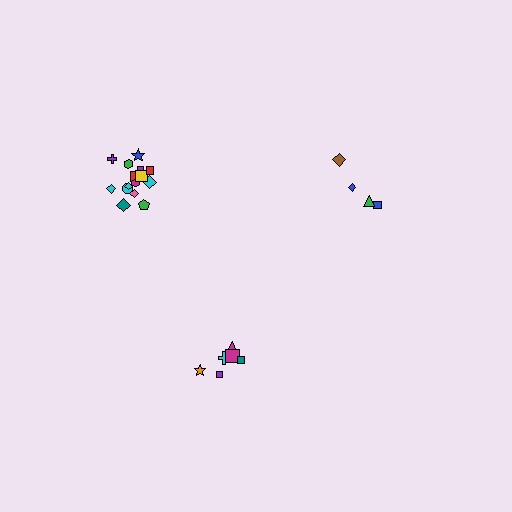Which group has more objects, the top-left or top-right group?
The top-left group.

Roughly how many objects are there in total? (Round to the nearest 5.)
Roughly 25 objects in total.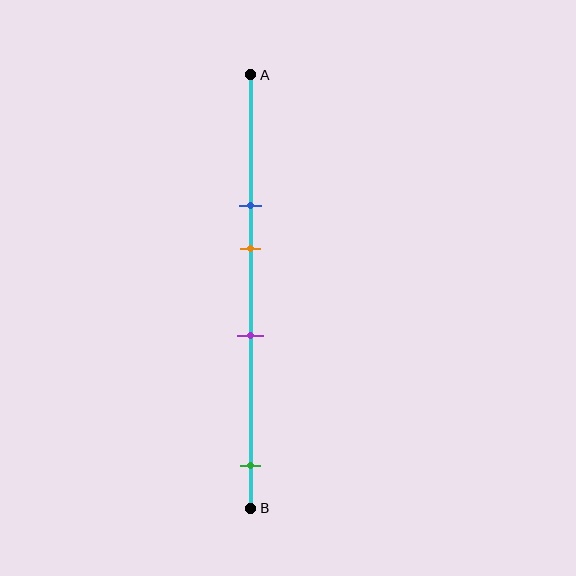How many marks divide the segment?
There are 4 marks dividing the segment.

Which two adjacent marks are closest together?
The blue and orange marks are the closest adjacent pair.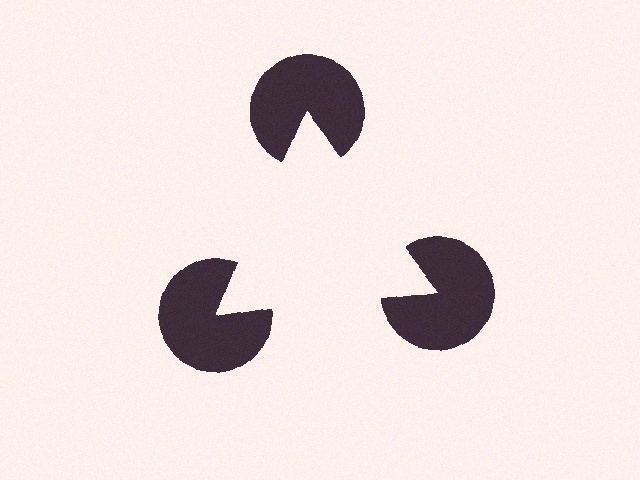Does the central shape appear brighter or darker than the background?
It typically appears slightly brighter than the background, even though no actual brightness change is drawn.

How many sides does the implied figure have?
3 sides.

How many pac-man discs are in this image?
There are 3 — one at each vertex of the illusory triangle.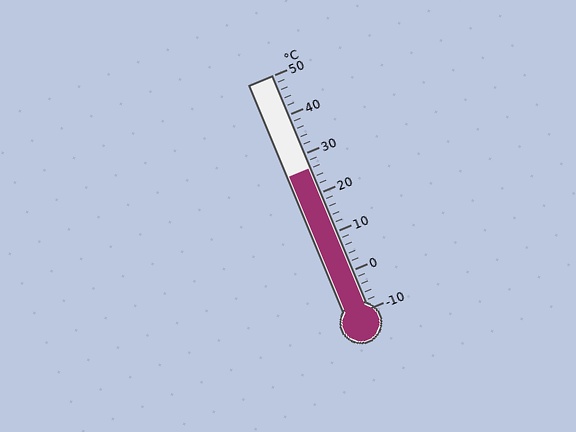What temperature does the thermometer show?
The thermometer shows approximately 26°C.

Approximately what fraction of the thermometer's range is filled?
The thermometer is filled to approximately 60% of its range.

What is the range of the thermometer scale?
The thermometer scale ranges from -10°C to 50°C.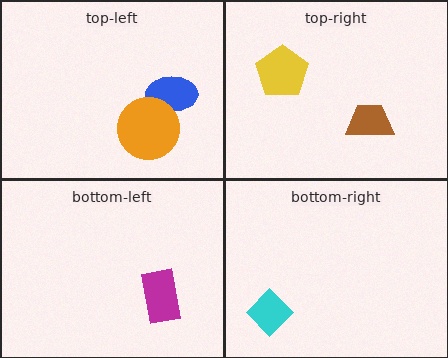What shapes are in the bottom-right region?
The cyan diamond.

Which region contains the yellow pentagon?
The top-right region.